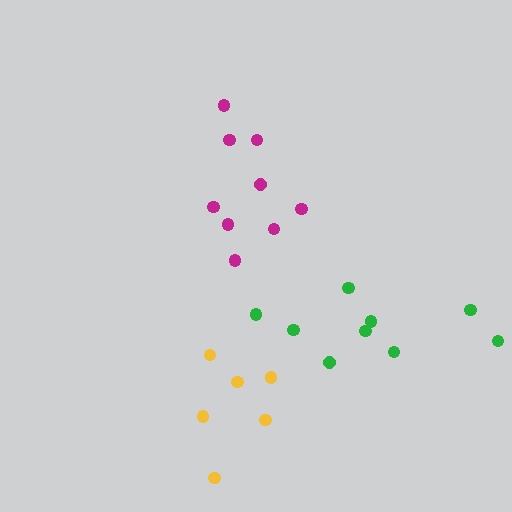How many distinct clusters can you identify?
There are 3 distinct clusters.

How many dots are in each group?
Group 1: 6 dots, Group 2: 9 dots, Group 3: 9 dots (24 total).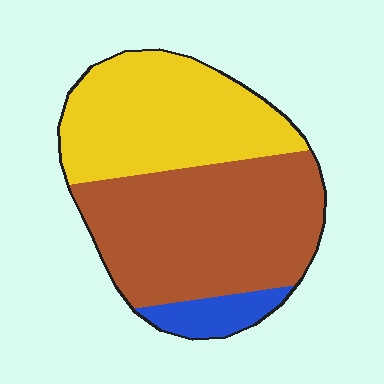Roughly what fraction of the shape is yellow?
Yellow takes up about two fifths (2/5) of the shape.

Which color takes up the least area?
Blue, at roughly 10%.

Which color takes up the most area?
Brown, at roughly 50%.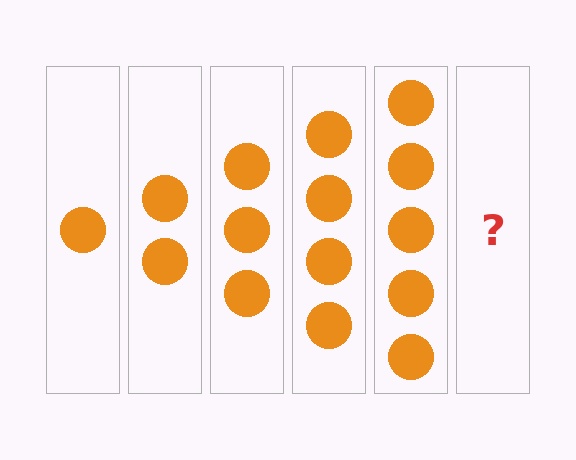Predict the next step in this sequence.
The next step is 6 circles.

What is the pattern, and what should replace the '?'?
The pattern is that each step adds one more circle. The '?' should be 6 circles.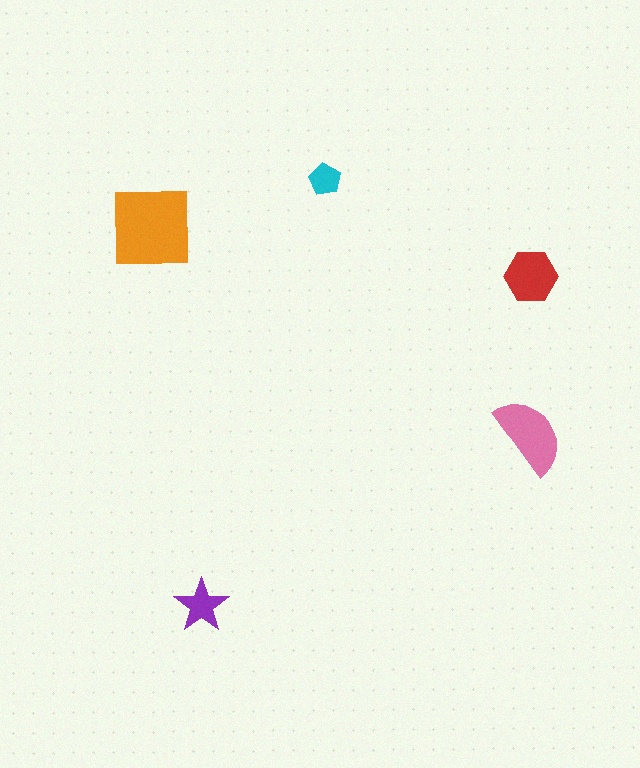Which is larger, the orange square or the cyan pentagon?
The orange square.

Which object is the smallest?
The cyan pentagon.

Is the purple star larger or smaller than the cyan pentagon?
Larger.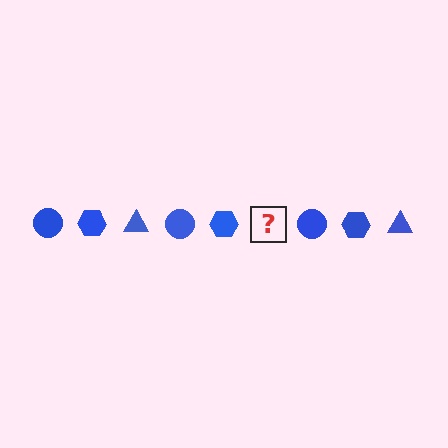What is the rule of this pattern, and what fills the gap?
The rule is that the pattern cycles through circle, hexagon, triangle shapes in blue. The gap should be filled with a blue triangle.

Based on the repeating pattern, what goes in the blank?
The blank should be a blue triangle.